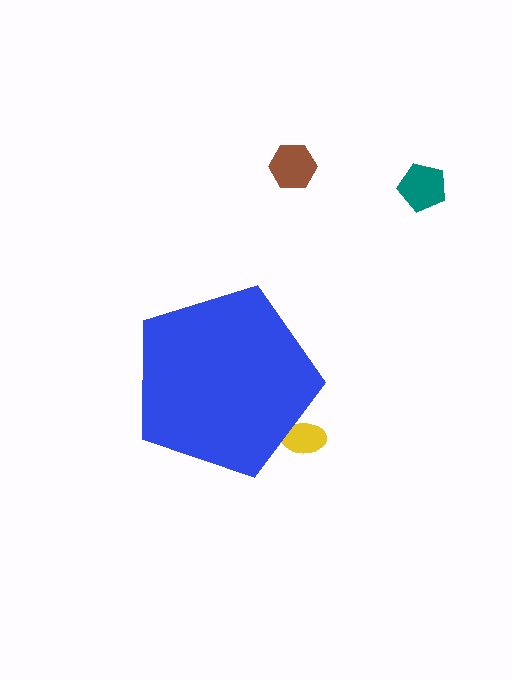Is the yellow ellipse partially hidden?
Yes, the yellow ellipse is partially hidden behind the blue pentagon.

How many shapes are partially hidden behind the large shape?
1 shape is partially hidden.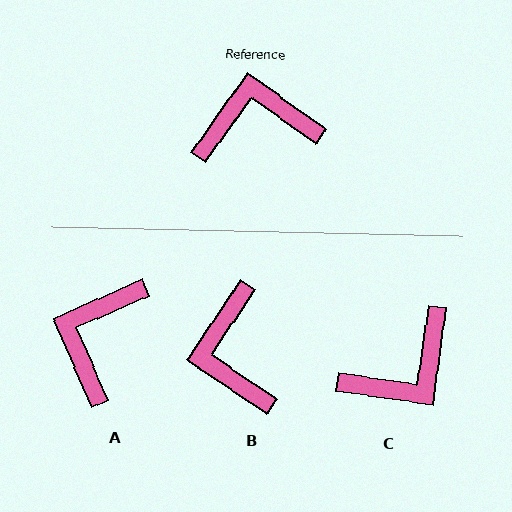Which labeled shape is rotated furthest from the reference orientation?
C, about 153 degrees away.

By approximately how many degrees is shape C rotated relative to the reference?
Approximately 153 degrees clockwise.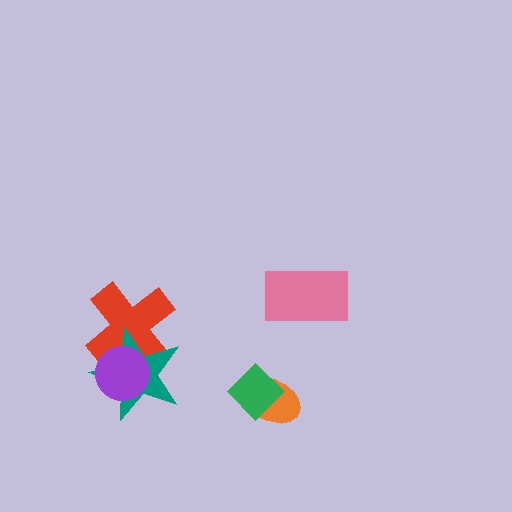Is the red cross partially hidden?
Yes, it is partially covered by another shape.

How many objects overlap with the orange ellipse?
1 object overlaps with the orange ellipse.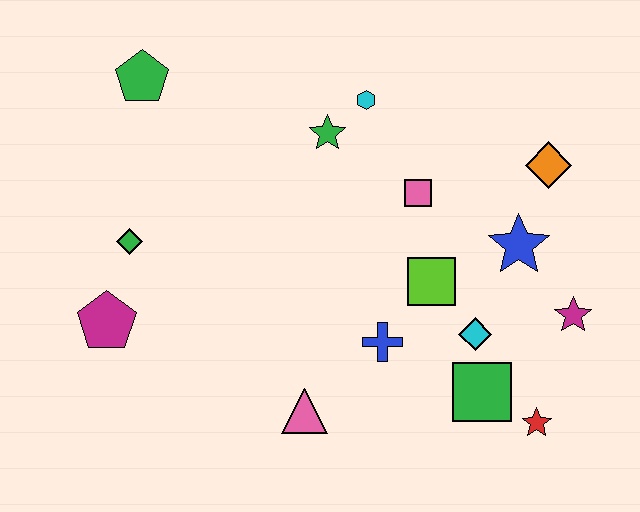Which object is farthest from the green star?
The red star is farthest from the green star.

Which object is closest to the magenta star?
The blue star is closest to the magenta star.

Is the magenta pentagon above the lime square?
No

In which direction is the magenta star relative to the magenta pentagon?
The magenta star is to the right of the magenta pentagon.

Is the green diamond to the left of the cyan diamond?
Yes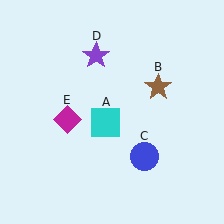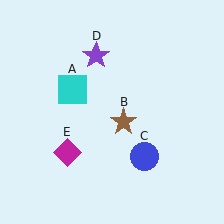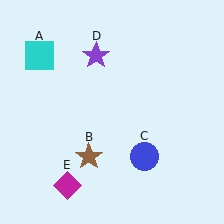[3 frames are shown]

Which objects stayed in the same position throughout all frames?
Blue circle (object C) and purple star (object D) remained stationary.